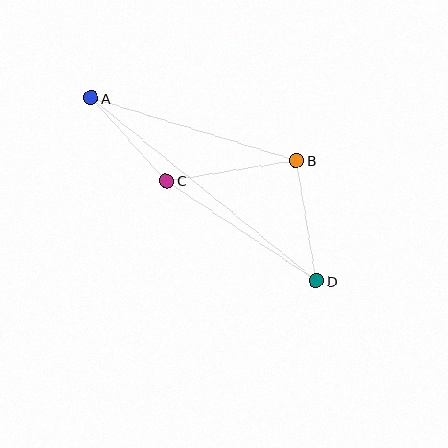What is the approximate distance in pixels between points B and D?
The distance between B and D is approximately 122 pixels.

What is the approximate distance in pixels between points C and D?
The distance between C and D is approximately 181 pixels.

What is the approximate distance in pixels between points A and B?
The distance between A and B is approximately 215 pixels.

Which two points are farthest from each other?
Points A and D are farthest from each other.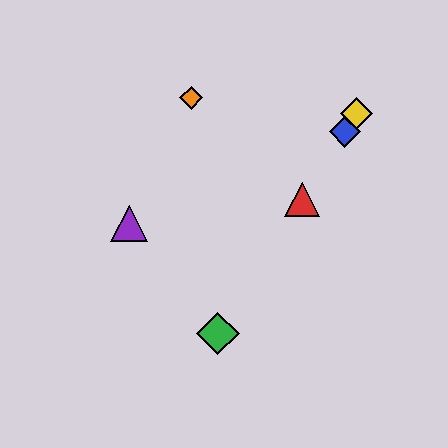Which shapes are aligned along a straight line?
The red triangle, the blue diamond, the green diamond, the yellow diamond are aligned along a straight line.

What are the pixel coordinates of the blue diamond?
The blue diamond is at (345, 132).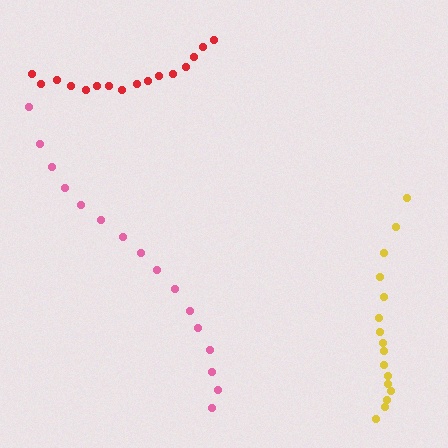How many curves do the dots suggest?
There are 3 distinct paths.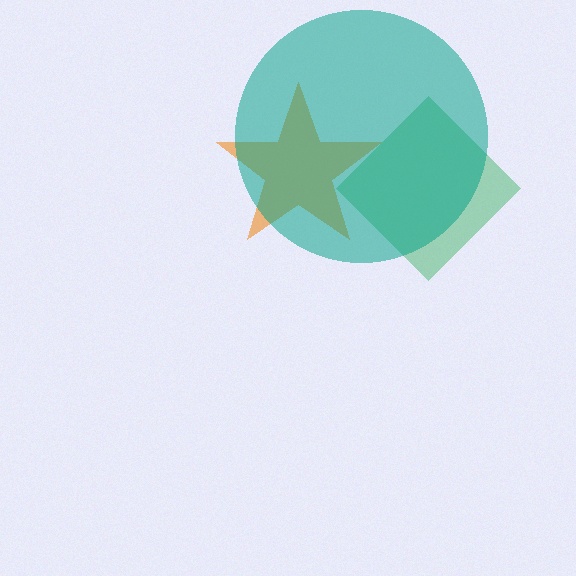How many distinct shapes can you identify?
There are 3 distinct shapes: a green diamond, an orange star, a teal circle.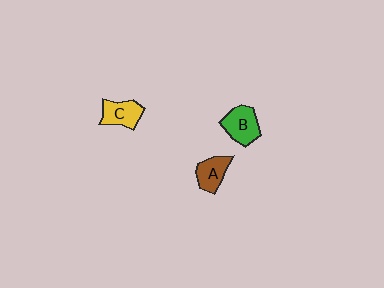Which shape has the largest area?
Shape B (green).